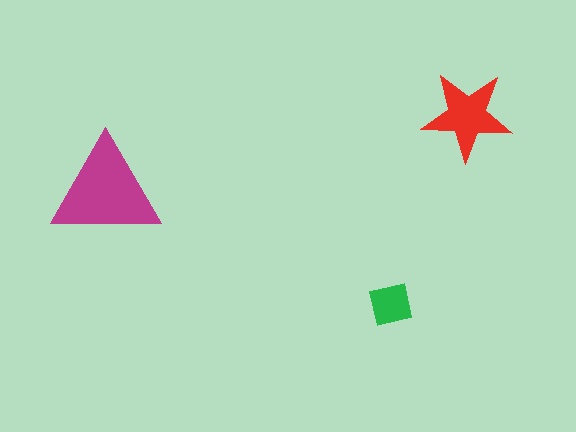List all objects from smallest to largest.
The green square, the red star, the magenta triangle.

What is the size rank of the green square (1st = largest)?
3rd.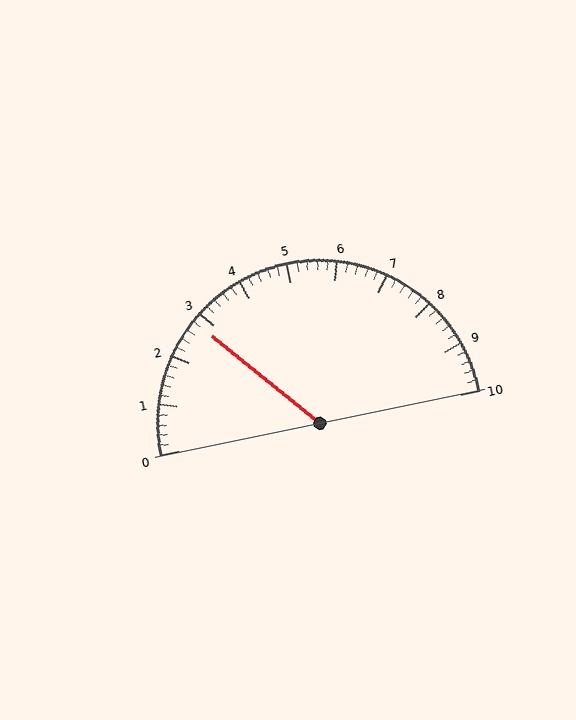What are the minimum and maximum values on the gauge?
The gauge ranges from 0 to 10.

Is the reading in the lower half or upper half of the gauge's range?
The reading is in the lower half of the range (0 to 10).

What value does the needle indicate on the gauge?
The needle indicates approximately 2.8.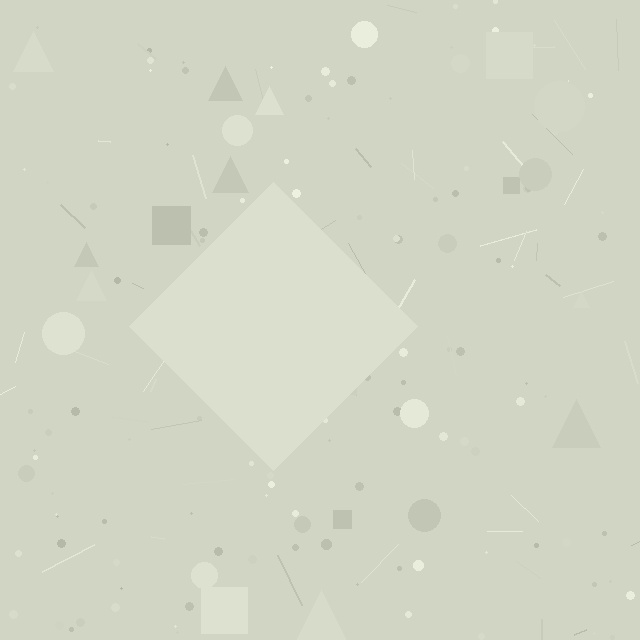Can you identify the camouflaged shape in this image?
The camouflaged shape is a diamond.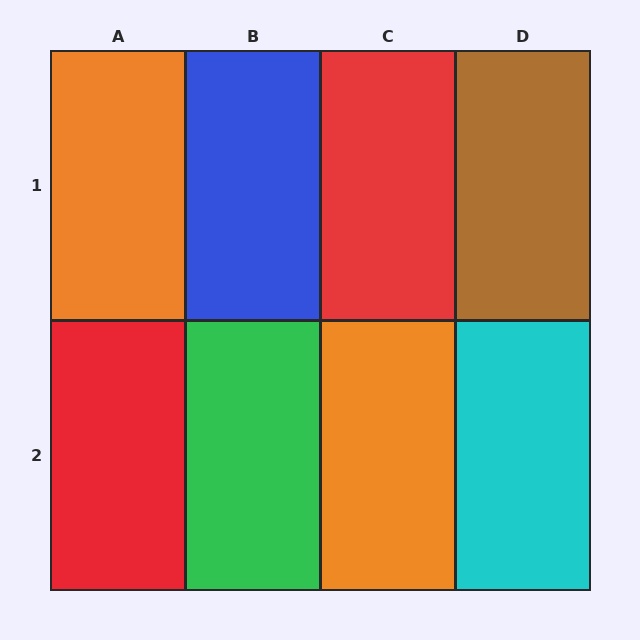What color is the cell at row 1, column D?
Brown.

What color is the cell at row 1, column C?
Red.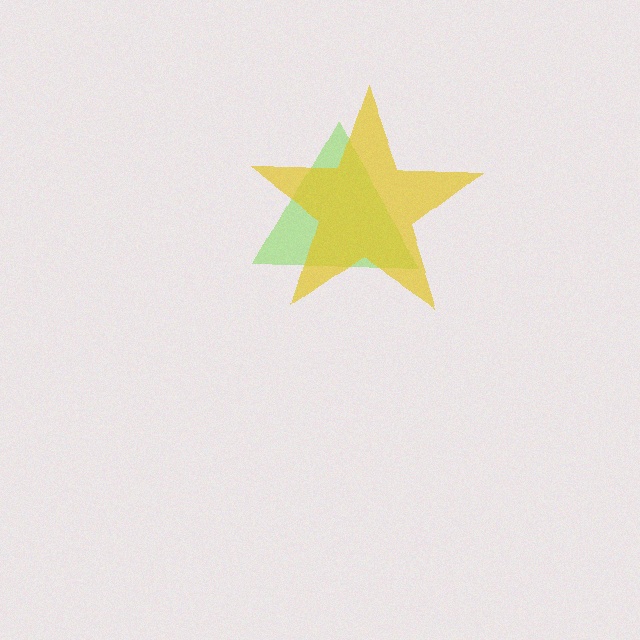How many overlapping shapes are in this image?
There are 2 overlapping shapes in the image.